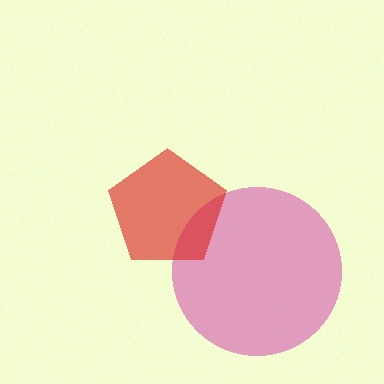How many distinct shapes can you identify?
There are 2 distinct shapes: a magenta circle, a red pentagon.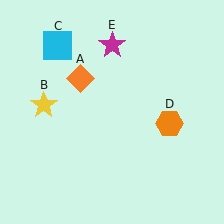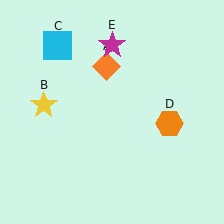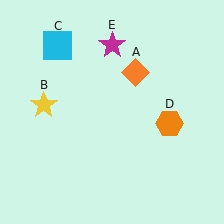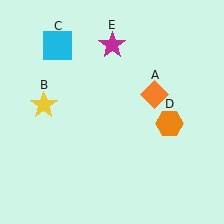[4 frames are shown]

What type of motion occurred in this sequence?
The orange diamond (object A) rotated clockwise around the center of the scene.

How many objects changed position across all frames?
1 object changed position: orange diamond (object A).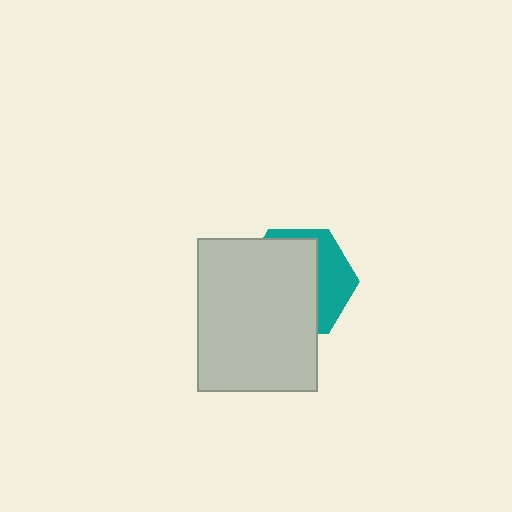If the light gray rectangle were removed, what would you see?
You would see the complete teal hexagon.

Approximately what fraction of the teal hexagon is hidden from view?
Roughly 66% of the teal hexagon is hidden behind the light gray rectangle.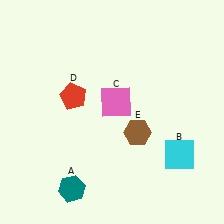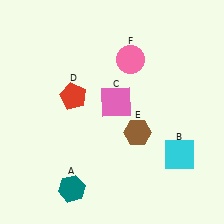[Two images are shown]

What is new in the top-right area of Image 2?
A pink circle (F) was added in the top-right area of Image 2.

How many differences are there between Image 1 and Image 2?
There is 1 difference between the two images.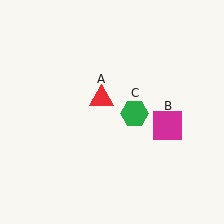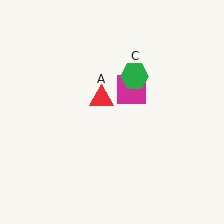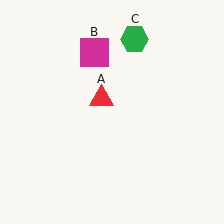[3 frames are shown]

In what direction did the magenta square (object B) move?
The magenta square (object B) moved up and to the left.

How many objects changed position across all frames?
2 objects changed position: magenta square (object B), green hexagon (object C).